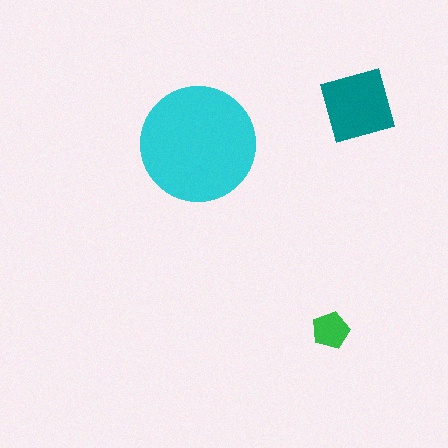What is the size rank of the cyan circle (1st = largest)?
1st.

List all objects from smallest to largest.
The green pentagon, the teal diamond, the cyan circle.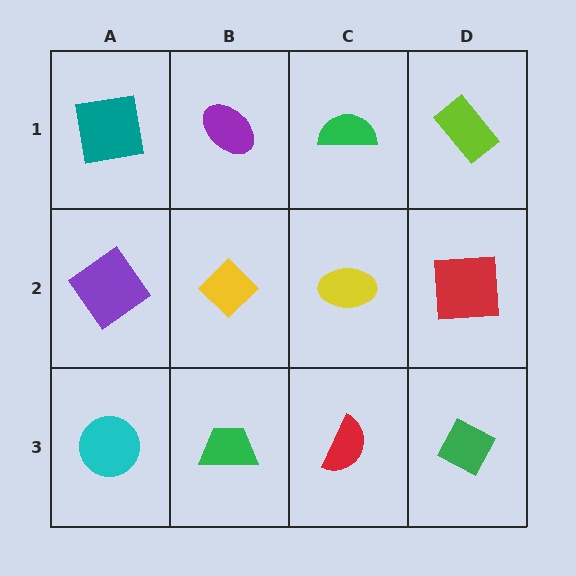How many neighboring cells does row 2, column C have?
4.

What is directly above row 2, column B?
A purple ellipse.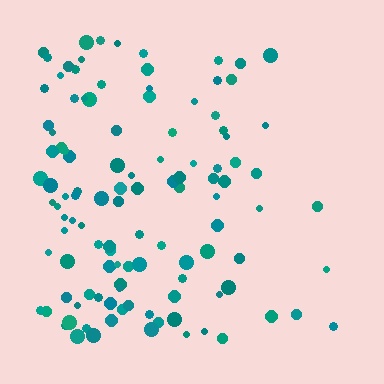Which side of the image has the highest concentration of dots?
The left.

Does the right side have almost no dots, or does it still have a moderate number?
Still a moderate number, just noticeably fewer than the left.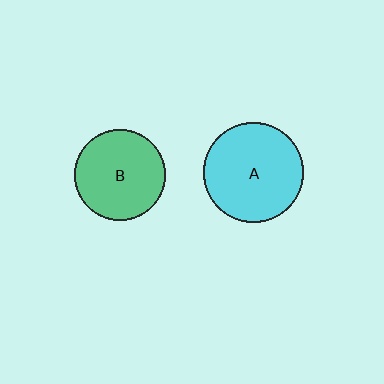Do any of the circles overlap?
No, none of the circles overlap.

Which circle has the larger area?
Circle A (cyan).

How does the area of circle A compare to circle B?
Approximately 1.2 times.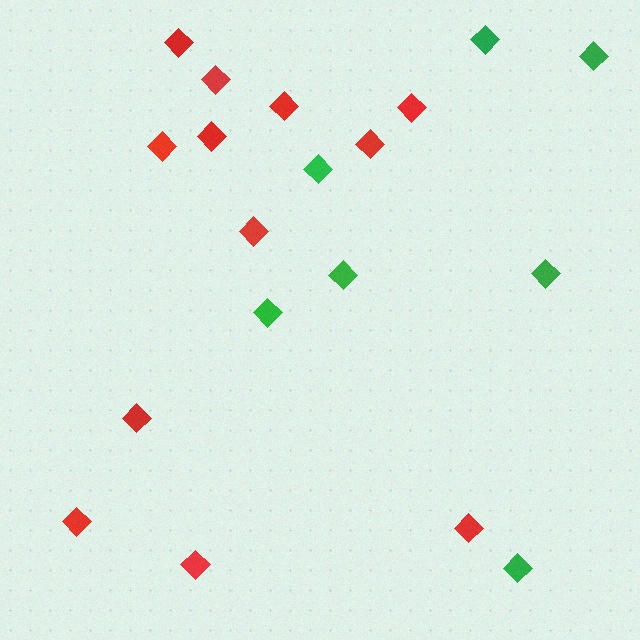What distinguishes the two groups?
There are 2 groups: one group of red diamonds (12) and one group of green diamonds (7).